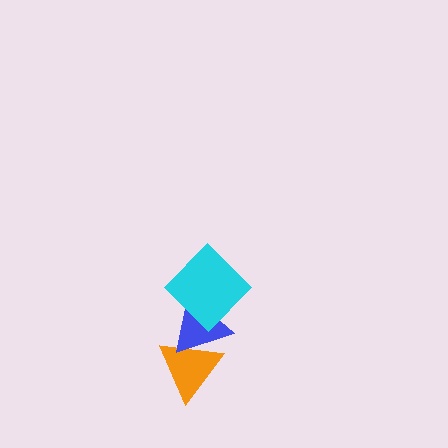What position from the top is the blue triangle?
The blue triangle is 2nd from the top.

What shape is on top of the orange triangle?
The blue triangle is on top of the orange triangle.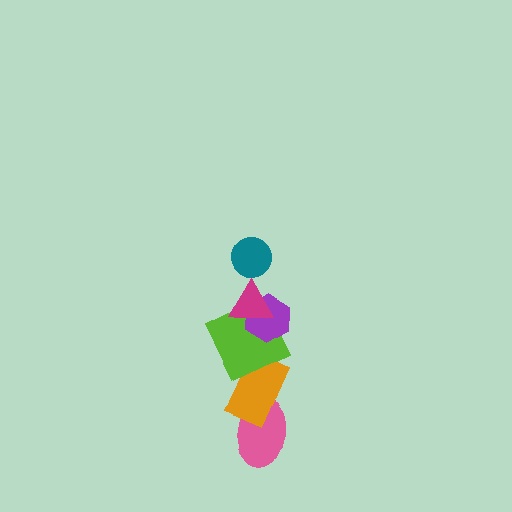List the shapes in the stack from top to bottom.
From top to bottom: the teal circle, the magenta triangle, the purple hexagon, the lime square, the orange rectangle, the pink ellipse.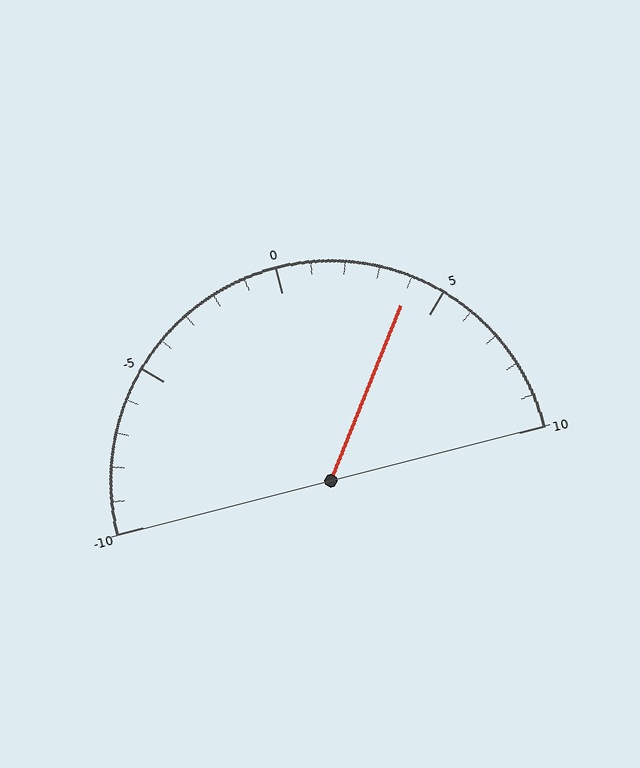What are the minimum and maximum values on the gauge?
The gauge ranges from -10 to 10.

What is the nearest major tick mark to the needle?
The nearest major tick mark is 5.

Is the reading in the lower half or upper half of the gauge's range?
The reading is in the upper half of the range (-10 to 10).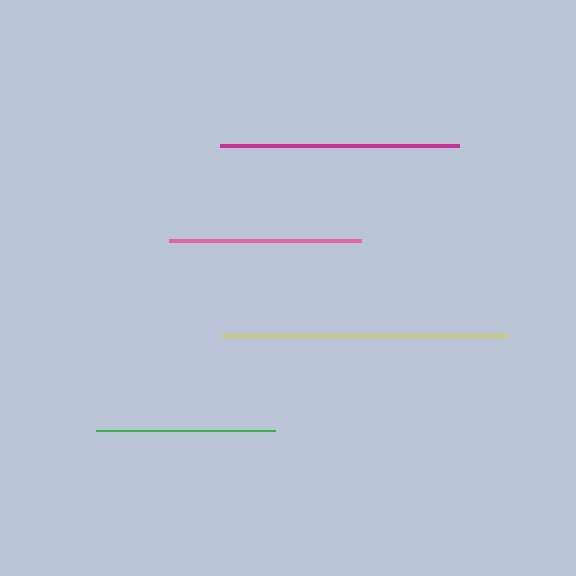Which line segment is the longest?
The yellow line is the longest at approximately 285 pixels.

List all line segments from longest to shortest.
From longest to shortest: yellow, magenta, pink, green.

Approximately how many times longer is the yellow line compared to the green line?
The yellow line is approximately 1.6 times the length of the green line.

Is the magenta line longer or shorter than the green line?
The magenta line is longer than the green line.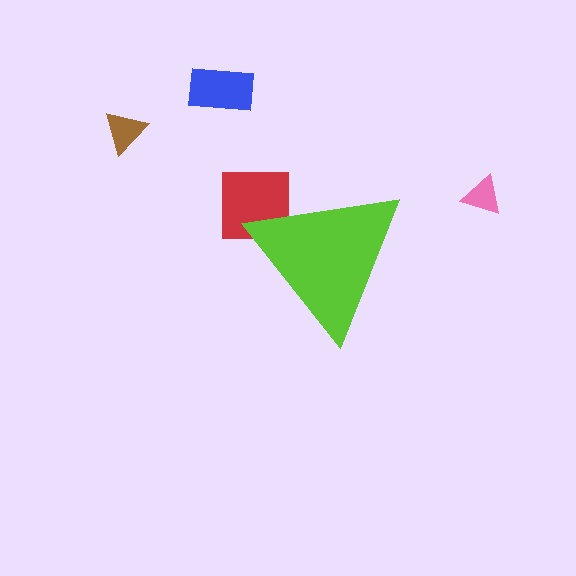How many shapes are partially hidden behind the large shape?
1 shape is partially hidden.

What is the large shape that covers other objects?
A lime triangle.